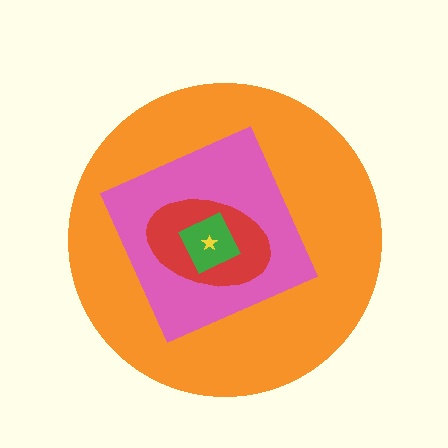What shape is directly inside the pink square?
The red ellipse.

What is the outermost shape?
The orange circle.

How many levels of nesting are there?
5.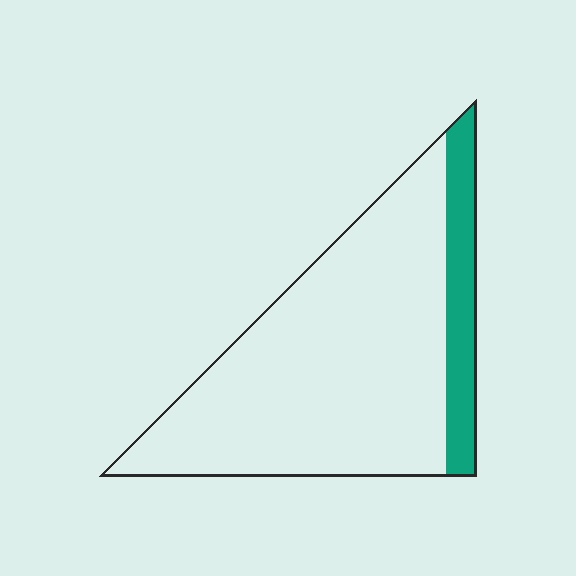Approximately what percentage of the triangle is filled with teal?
Approximately 15%.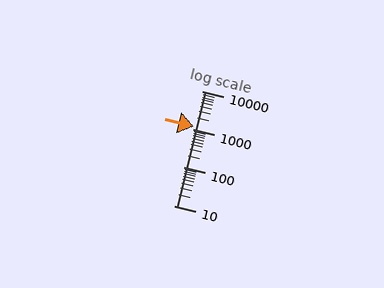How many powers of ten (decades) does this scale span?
The scale spans 3 decades, from 10 to 10000.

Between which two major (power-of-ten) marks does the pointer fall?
The pointer is between 1000 and 10000.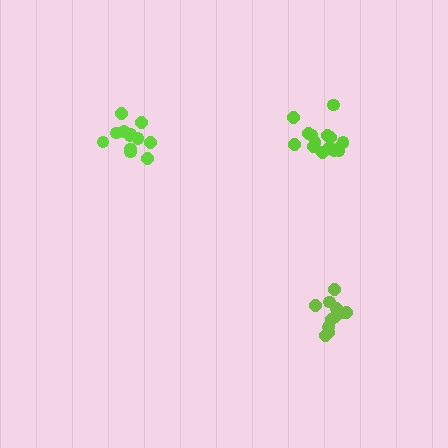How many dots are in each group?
Group 1: 15 dots, Group 2: 11 dots, Group 3: 12 dots (38 total).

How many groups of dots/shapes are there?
There are 3 groups.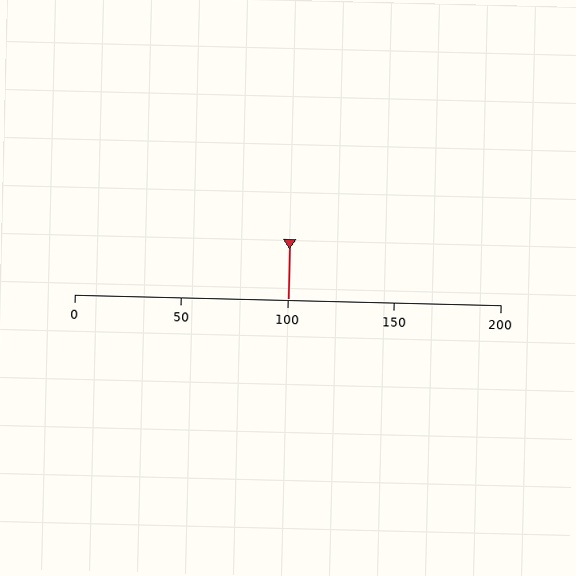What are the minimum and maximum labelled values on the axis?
The axis runs from 0 to 200.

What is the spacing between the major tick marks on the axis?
The major ticks are spaced 50 apart.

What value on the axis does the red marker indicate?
The marker indicates approximately 100.